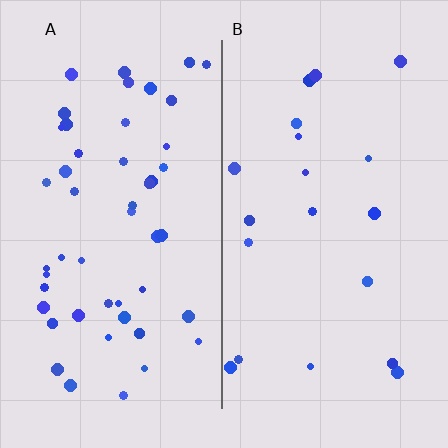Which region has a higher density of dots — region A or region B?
A (the left).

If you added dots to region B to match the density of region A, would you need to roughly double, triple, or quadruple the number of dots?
Approximately double.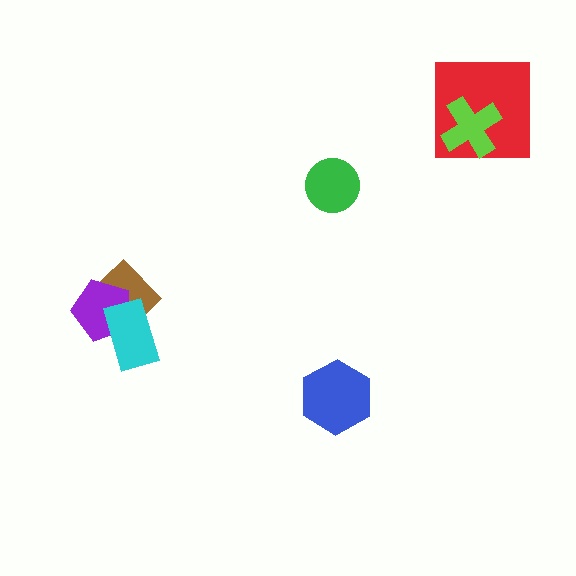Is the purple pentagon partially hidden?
Yes, it is partially covered by another shape.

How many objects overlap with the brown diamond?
2 objects overlap with the brown diamond.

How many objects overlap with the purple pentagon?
2 objects overlap with the purple pentagon.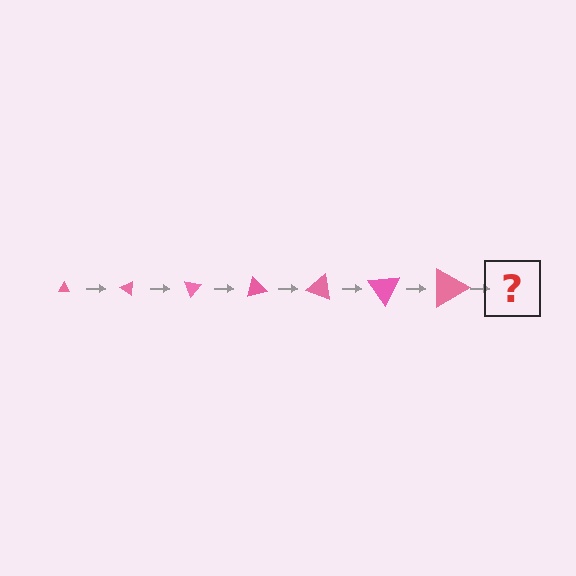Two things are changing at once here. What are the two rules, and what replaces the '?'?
The two rules are that the triangle grows larger each step and it rotates 35 degrees each step. The '?' should be a triangle, larger than the previous one and rotated 245 degrees from the start.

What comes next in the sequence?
The next element should be a triangle, larger than the previous one and rotated 245 degrees from the start.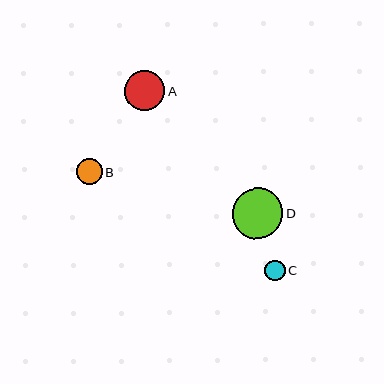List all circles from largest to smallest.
From largest to smallest: D, A, B, C.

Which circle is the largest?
Circle D is the largest with a size of approximately 51 pixels.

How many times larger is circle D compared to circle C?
Circle D is approximately 2.5 times the size of circle C.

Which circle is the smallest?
Circle C is the smallest with a size of approximately 21 pixels.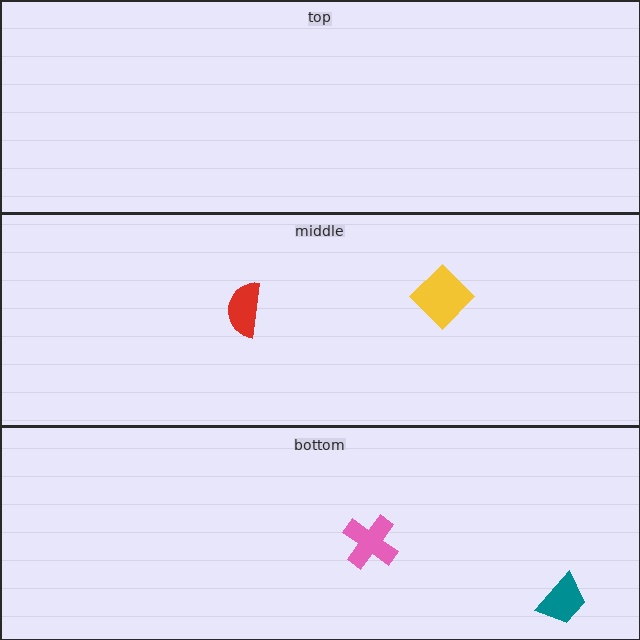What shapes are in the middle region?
The yellow diamond, the red semicircle.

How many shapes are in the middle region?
2.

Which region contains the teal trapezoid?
The bottom region.